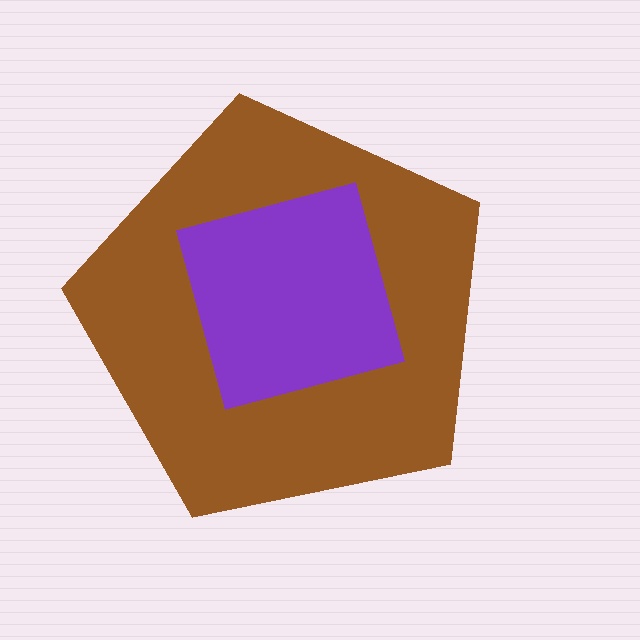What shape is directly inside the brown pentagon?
The purple diamond.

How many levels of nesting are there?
2.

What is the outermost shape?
The brown pentagon.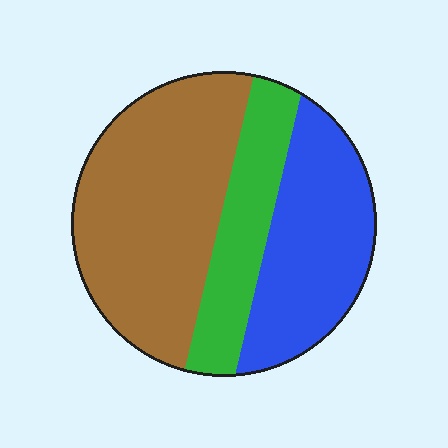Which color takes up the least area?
Green, at roughly 20%.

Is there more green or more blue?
Blue.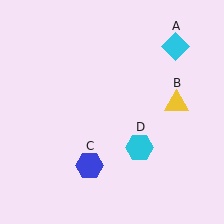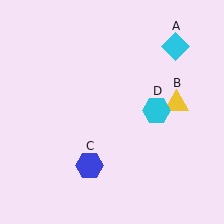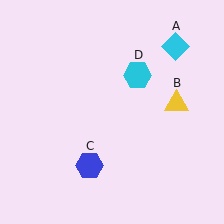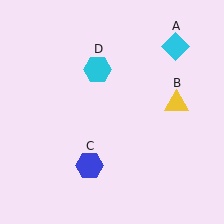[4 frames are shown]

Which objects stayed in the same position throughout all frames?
Cyan diamond (object A) and yellow triangle (object B) and blue hexagon (object C) remained stationary.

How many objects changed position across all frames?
1 object changed position: cyan hexagon (object D).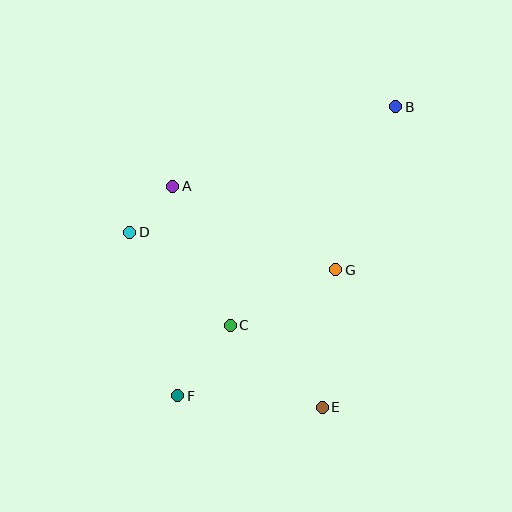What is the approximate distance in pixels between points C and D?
The distance between C and D is approximately 137 pixels.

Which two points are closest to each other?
Points A and D are closest to each other.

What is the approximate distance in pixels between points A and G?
The distance between A and G is approximately 183 pixels.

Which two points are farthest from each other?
Points B and F are farthest from each other.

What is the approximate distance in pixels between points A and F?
The distance between A and F is approximately 209 pixels.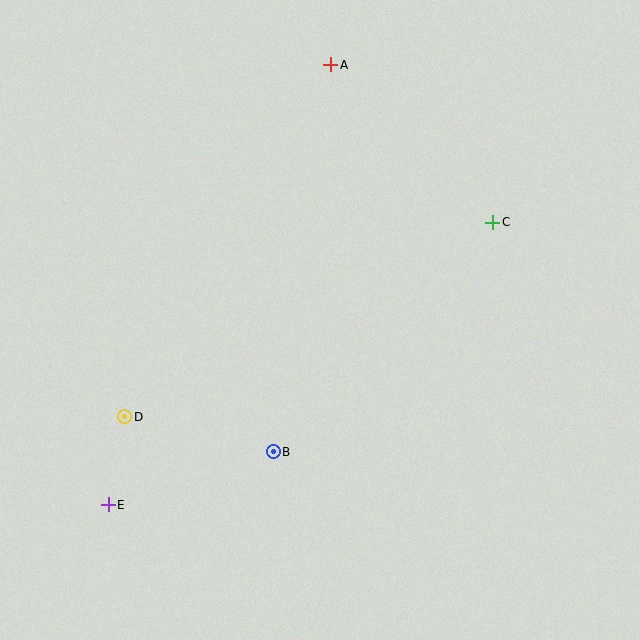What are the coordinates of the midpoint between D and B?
The midpoint between D and B is at (199, 434).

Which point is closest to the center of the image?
Point B at (273, 452) is closest to the center.